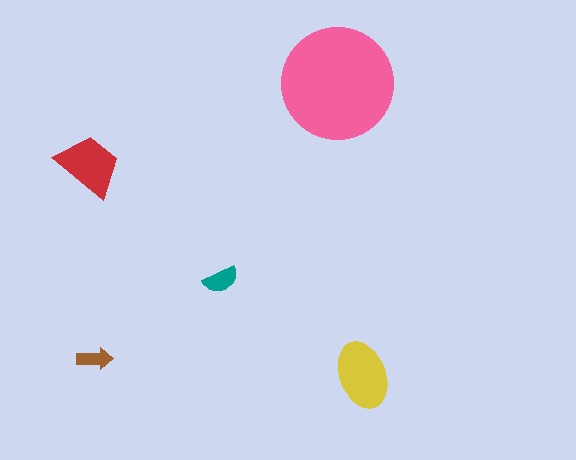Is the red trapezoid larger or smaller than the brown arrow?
Larger.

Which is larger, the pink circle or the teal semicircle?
The pink circle.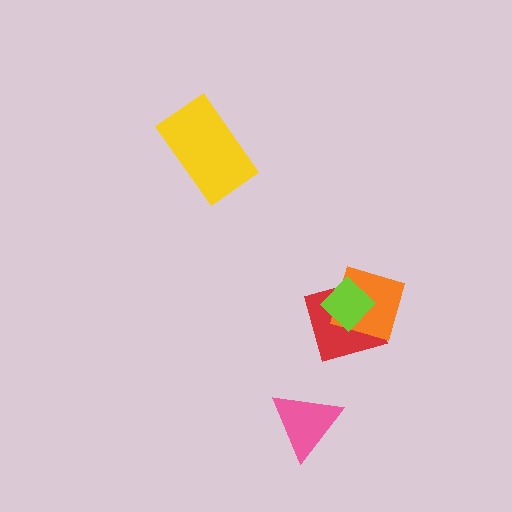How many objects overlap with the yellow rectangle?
0 objects overlap with the yellow rectangle.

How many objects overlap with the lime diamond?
2 objects overlap with the lime diamond.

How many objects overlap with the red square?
2 objects overlap with the red square.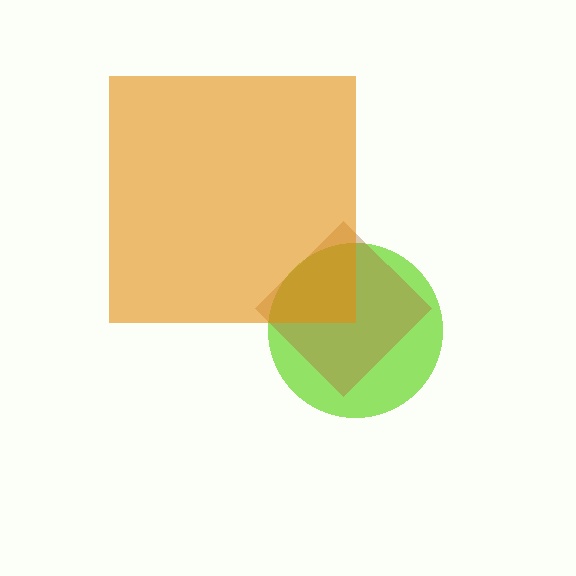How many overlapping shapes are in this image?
There are 3 overlapping shapes in the image.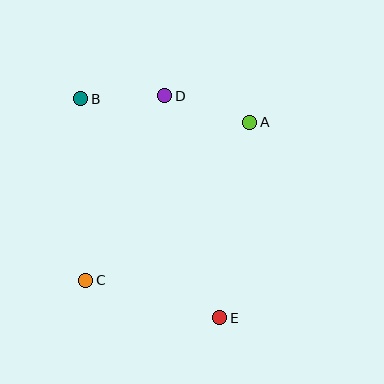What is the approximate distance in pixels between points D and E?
The distance between D and E is approximately 229 pixels.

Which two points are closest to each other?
Points B and D are closest to each other.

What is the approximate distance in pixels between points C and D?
The distance between C and D is approximately 201 pixels.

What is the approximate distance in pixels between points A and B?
The distance between A and B is approximately 171 pixels.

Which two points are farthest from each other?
Points B and E are farthest from each other.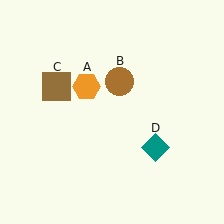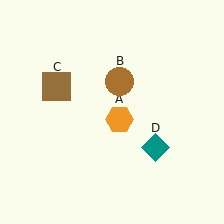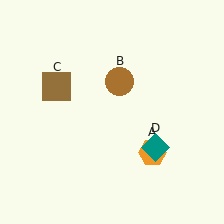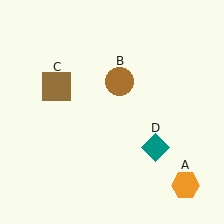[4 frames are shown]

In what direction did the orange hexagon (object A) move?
The orange hexagon (object A) moved down and to the right.